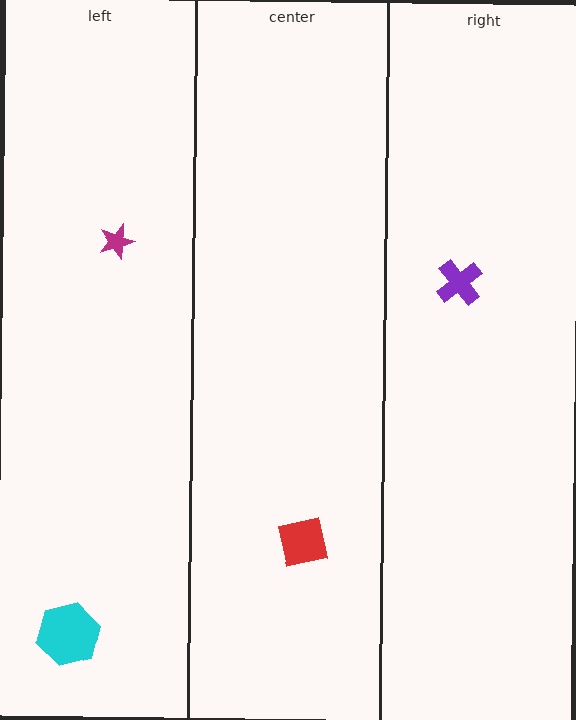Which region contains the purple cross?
The right region.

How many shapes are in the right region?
1.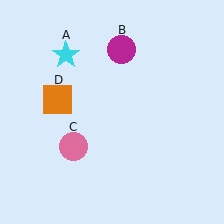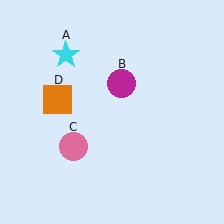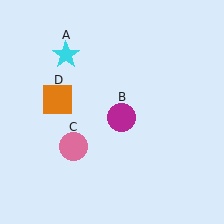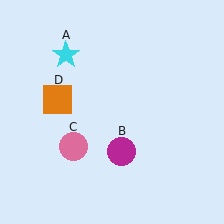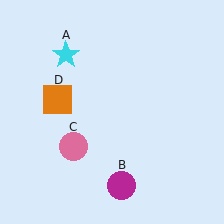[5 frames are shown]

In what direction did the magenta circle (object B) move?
The magenta circle (object B) moved down.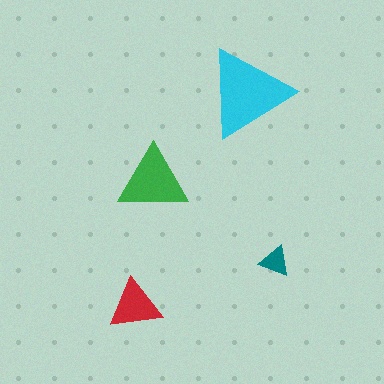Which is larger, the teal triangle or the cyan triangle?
The cyan one.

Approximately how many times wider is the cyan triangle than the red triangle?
About 1.5 times wider.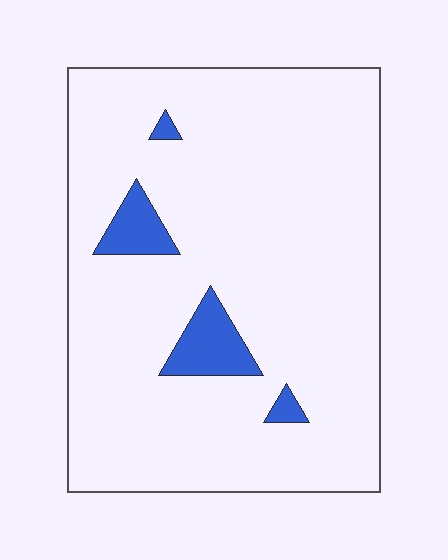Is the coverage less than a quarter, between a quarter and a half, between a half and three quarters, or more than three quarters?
Less than a quarter.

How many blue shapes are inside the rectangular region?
4.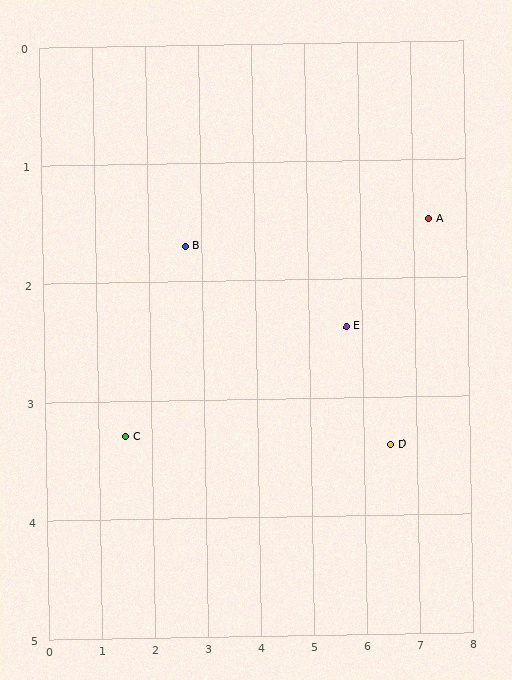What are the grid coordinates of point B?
Point B is at approximately (2.7, 1.7).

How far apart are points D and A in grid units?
Points D and A are about 2.1 grid units apart.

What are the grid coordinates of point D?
Point D is at approximately (6.5, 3.4).